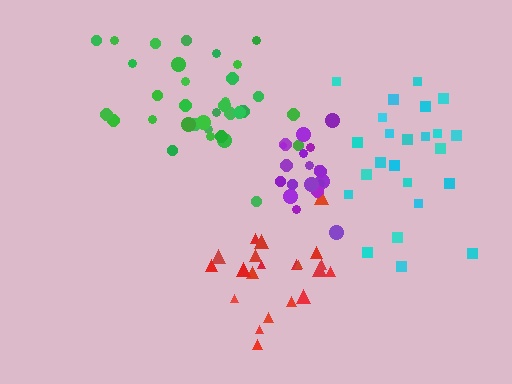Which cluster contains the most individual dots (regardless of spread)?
Green (35).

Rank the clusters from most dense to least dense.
purple, green, red, cyan.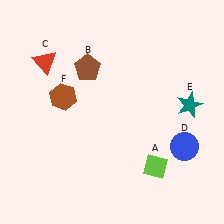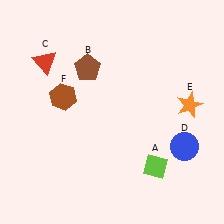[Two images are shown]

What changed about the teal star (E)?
In Image 1, E is teal. In Image 2, it changed to orange.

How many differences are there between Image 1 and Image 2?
There is 1 difference between the two images.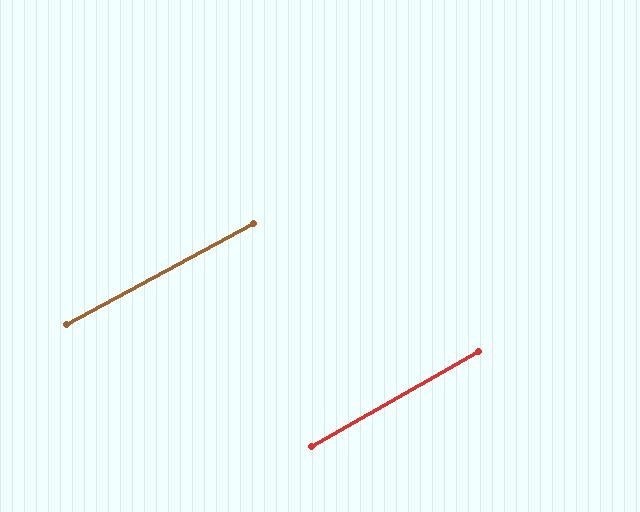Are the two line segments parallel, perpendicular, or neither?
Parallel — their directions differ by only 1.5°.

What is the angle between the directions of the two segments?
Approximately 2 degrees.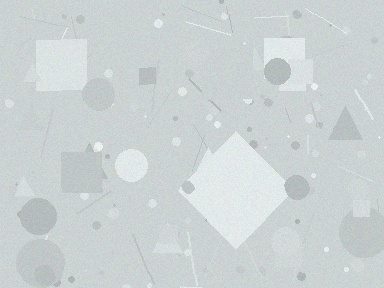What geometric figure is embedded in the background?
A diamond is embedded in the background.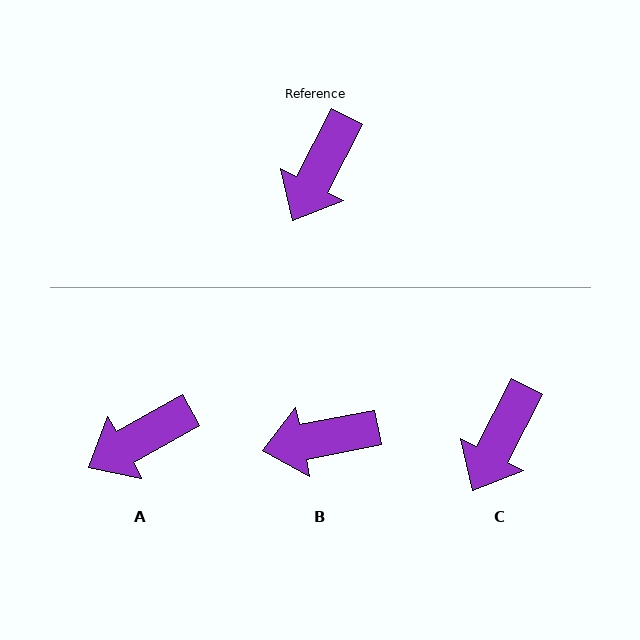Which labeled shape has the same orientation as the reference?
C.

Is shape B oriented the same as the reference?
No, it is off by about 51 degrees.